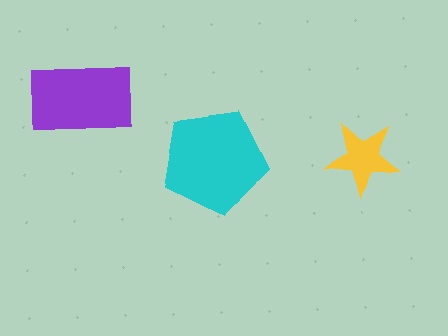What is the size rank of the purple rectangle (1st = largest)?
2nd.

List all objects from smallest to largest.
The yellow star, the purple rectangle, the cyan pentagon.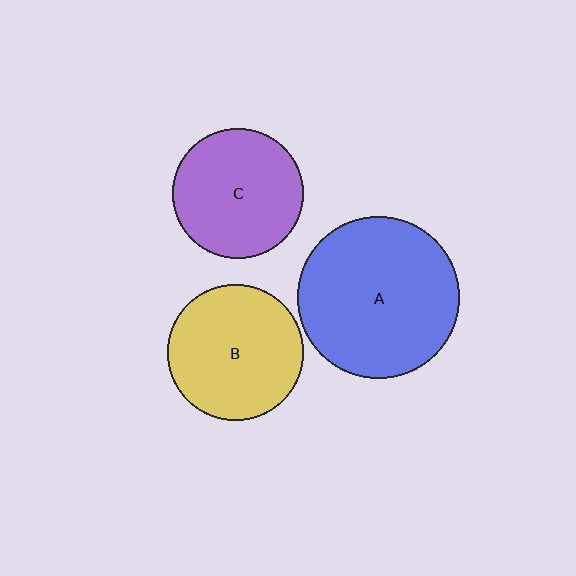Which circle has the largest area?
Circle A (blue).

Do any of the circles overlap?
No, none of the circles overlap.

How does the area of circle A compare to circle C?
Approximately 1.5 times.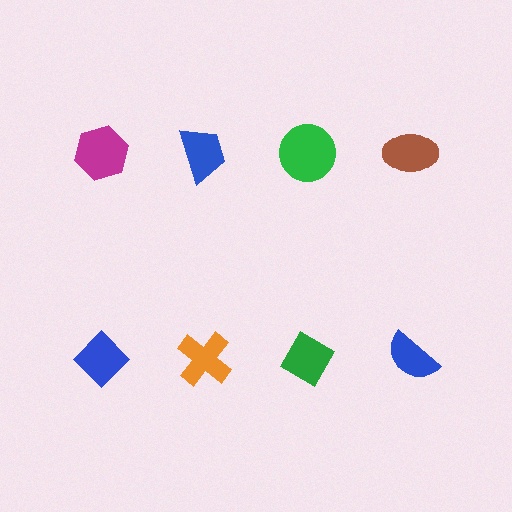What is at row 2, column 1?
A blue diamond.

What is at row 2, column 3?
A green diamond.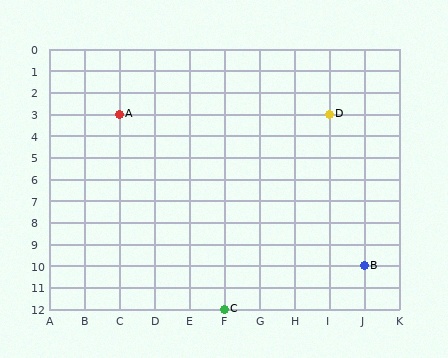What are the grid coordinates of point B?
Point B is at grid coordinates (J, 10).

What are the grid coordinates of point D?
Point D is at grid coordinates (I, 3).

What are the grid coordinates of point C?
Point C is at grid coordinates (F, 12).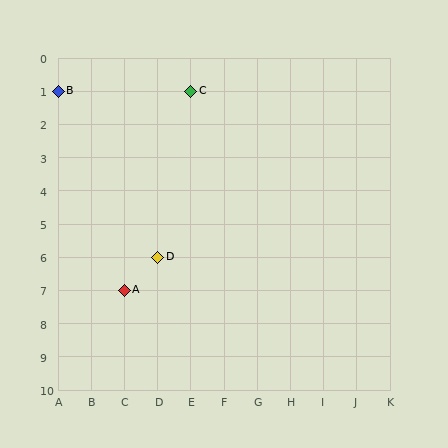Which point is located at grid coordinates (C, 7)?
Point A is at (C, 7).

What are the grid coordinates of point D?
Point D is at grid coordinates (D, 6).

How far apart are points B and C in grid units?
Points B and C are 4 columns apart.